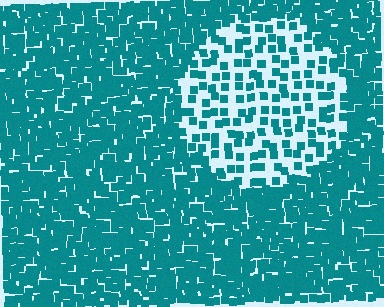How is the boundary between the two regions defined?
The boundary is defined by a change in element density (approximately 2.6x ratio). All elements are the same color, size, and shape.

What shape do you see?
I see a circle.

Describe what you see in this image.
The image contains small teal elements arranged at two different densities. A circle-shaped region is visible where the elements are less densely packed than the surrounding area.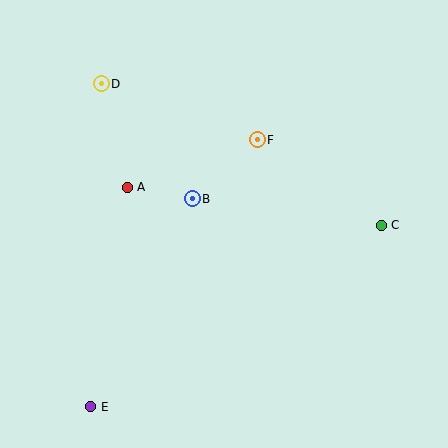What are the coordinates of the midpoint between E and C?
The midpoint between E and C is at (236, 316).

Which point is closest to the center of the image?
Point B at (192, 199) is closest to the center.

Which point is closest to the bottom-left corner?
Point E is closest to the bottom-left corner.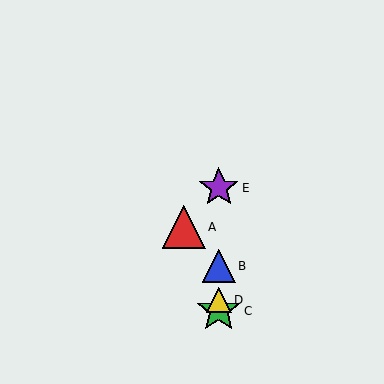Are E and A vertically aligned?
No, E is at x≈219 and A is at x≈184.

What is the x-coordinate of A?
Object A is at x≈184.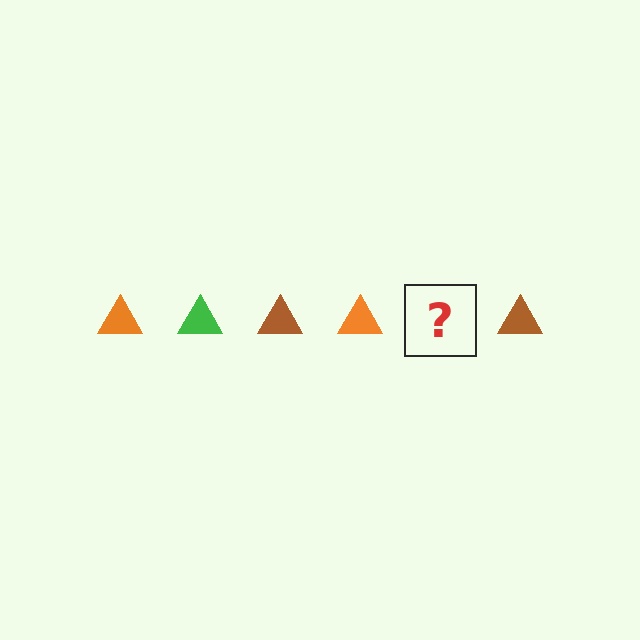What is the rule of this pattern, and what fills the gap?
The rule is that the pattern cycles through orange, green, brown triangles. The gap should be filled with a green triangle.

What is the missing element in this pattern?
The missing element is a green triangle.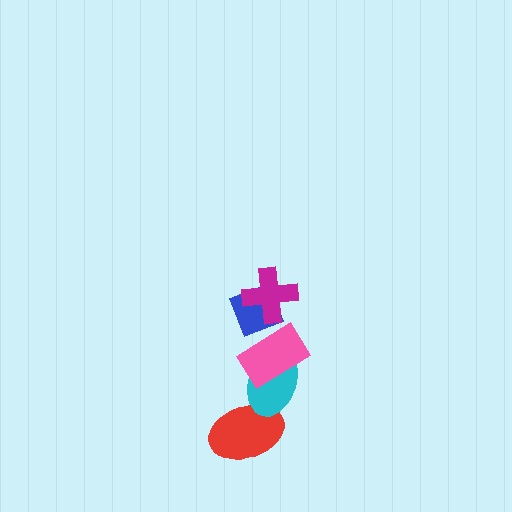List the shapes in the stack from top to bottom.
From top to bottom: the magenta cross, the blue diamond, the pink rectangle, the cyan ellipse, the red ellipse.